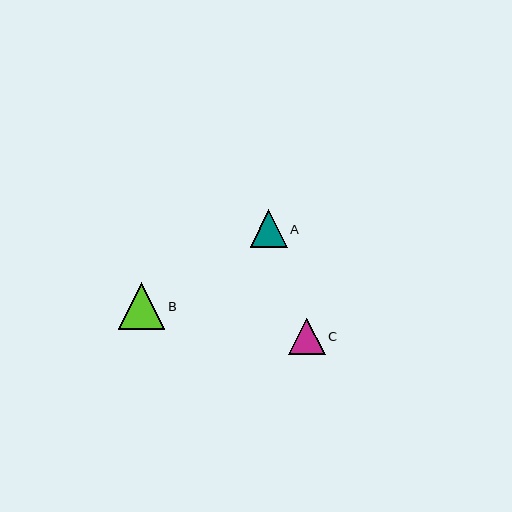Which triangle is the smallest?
Triangle C is the smallest with a size of approximately 37 pixels.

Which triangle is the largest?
Triangle B is the largest with a size of approximately 46 pixels.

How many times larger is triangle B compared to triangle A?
Triangle B is approximately 1.2 times the size of triangle A.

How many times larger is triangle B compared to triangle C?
Triangle B is approximately 1.3 times the size of triangle C.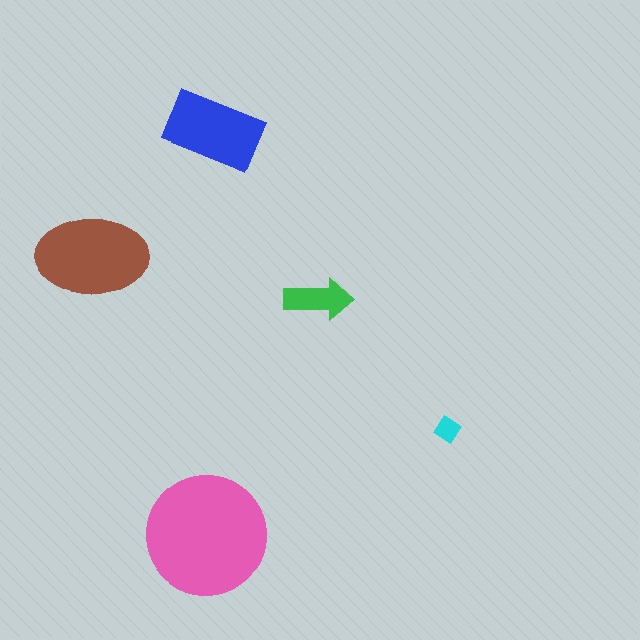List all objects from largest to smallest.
The pink circle, the brown ellipse, the blue rectangle, the green arrow, the cyan diamond.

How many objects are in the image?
There are 5 objects in the image.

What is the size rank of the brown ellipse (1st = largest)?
2nd.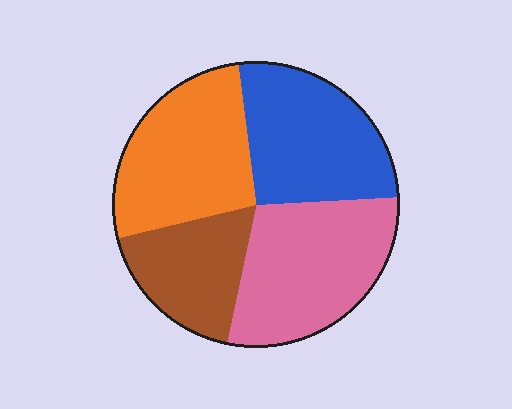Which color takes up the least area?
Brown, at roughly 20%.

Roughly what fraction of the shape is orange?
Orange takes up about one quarter (1/4) of the shape.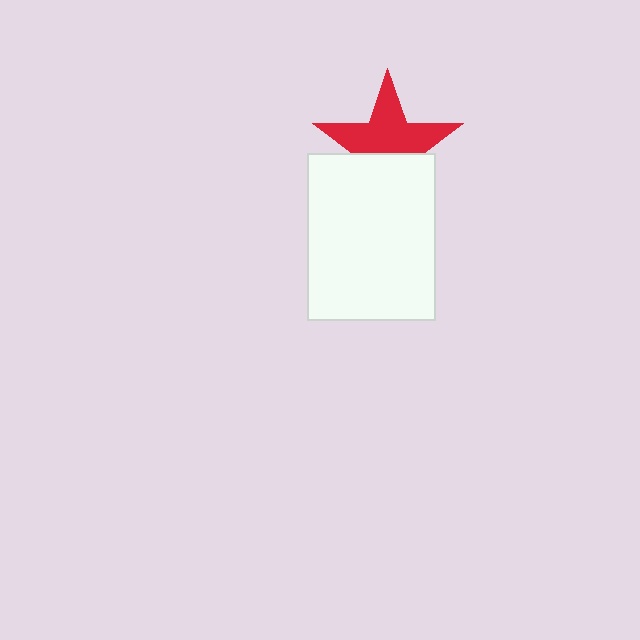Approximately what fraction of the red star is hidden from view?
Roughly 41% of the red star is hidden behind the white rectangle.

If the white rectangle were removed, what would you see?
You would see the complete red star.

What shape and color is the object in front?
The object in front is a white rectangle.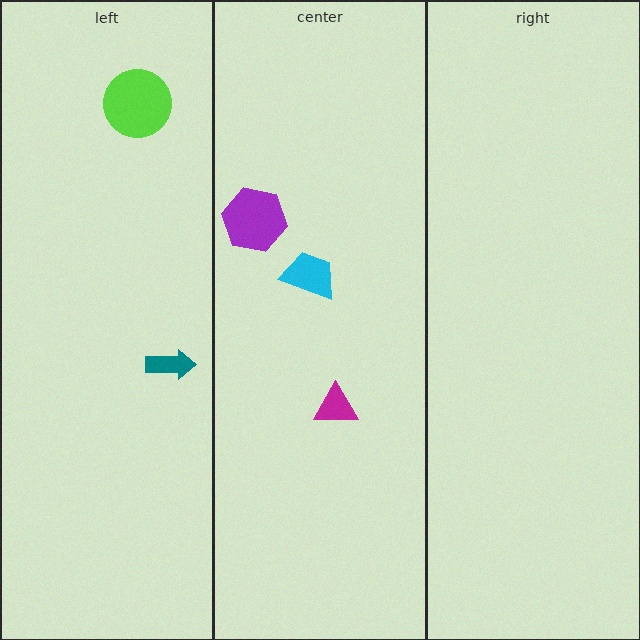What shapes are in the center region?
The magenta triangle, the cyan trapezoid, the purple hexagon.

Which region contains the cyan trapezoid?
The center region.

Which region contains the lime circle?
The left region.